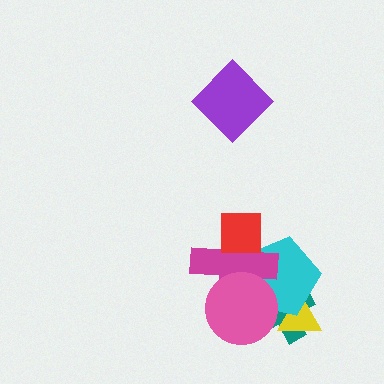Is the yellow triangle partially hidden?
Yes, it is partially covered by another shape.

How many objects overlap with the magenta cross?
4 objects overlap with the magenta cross.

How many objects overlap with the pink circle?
3 objects overlap with the pink circle.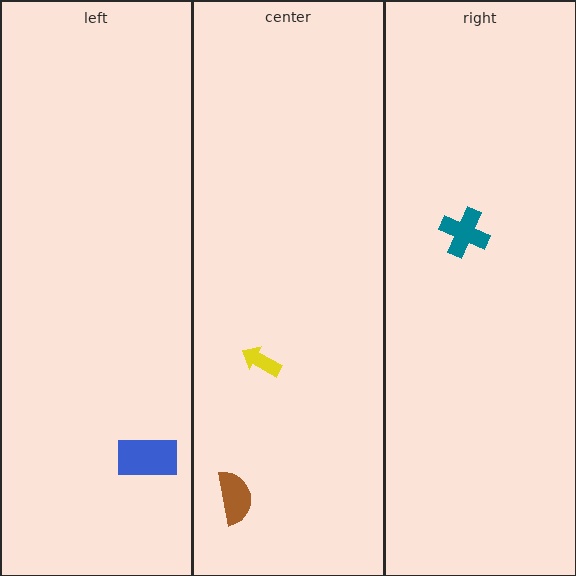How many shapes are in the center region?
2.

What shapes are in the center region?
The brown semicircle, the yellow arrow.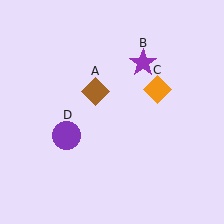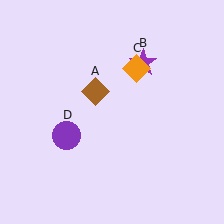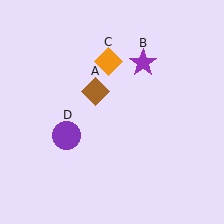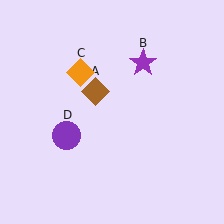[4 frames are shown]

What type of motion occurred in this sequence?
The orange diamond (object C) rotated counterclockwise around the center of the scene.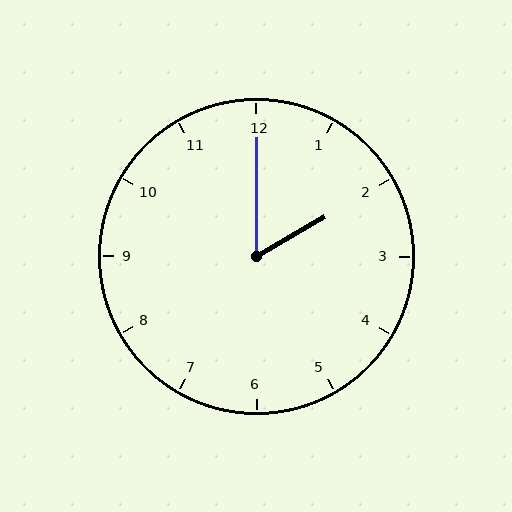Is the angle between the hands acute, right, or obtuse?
It is acute.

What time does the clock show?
2:00.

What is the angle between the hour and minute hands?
Approximately 60 degrees.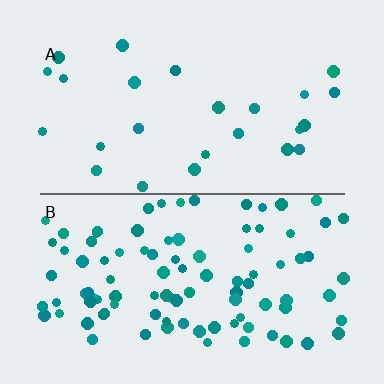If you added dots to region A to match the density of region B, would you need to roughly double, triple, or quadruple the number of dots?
Approximately quadruple.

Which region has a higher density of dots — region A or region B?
B (the bottom).